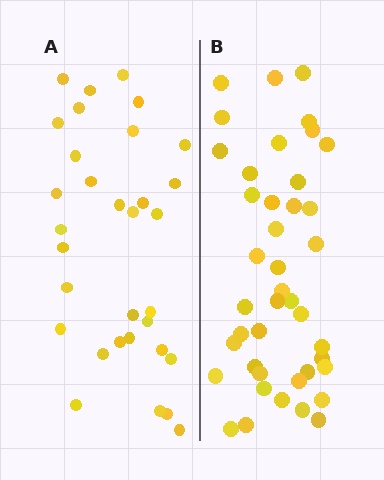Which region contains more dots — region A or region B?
Region B (the right region) has more dots.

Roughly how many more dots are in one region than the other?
Region B has roughly 10 or so more dots than region A.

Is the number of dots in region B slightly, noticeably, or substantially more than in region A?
Region B has noticeably more, but not dramatically so. The ratio is roughly 1.3 to 1.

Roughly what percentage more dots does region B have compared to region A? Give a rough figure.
About 30% more.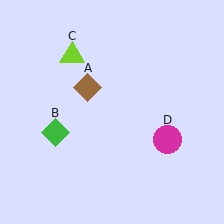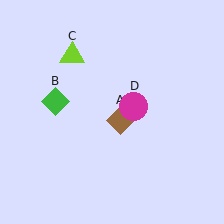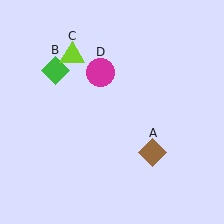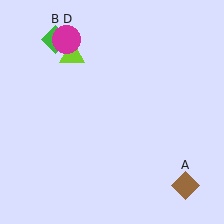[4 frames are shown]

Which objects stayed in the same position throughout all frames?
Lime triangle (object C) remained stationary.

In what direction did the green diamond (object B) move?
The green diamond (object B) moved up.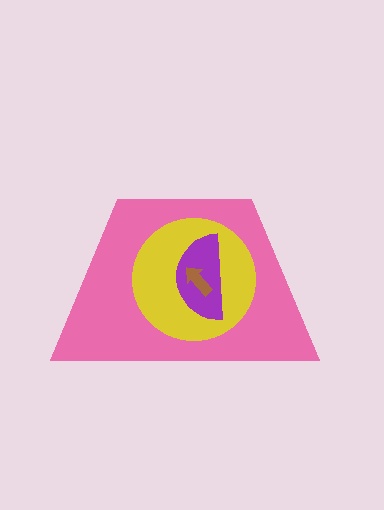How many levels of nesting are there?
4.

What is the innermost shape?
The brown arrow.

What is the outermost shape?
The pink trapezoid.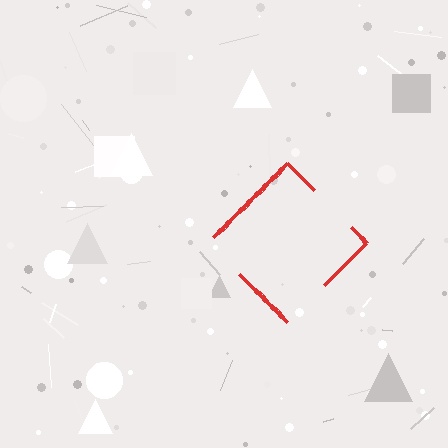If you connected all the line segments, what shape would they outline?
They would outline a diamond.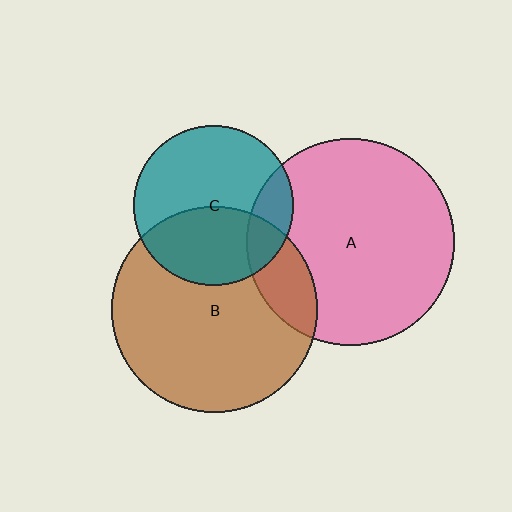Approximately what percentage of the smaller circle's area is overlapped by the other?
Approximately 40%.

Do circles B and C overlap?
Yes.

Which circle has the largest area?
Circle A (pink).